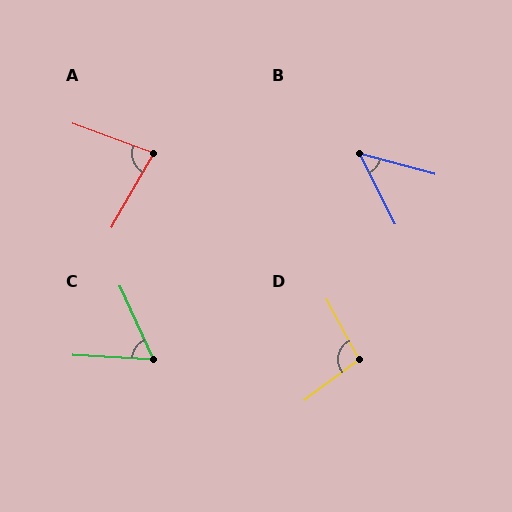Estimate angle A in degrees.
Approximately 80 degrees.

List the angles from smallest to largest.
B (48°), C (62°), A (80°), D (99°).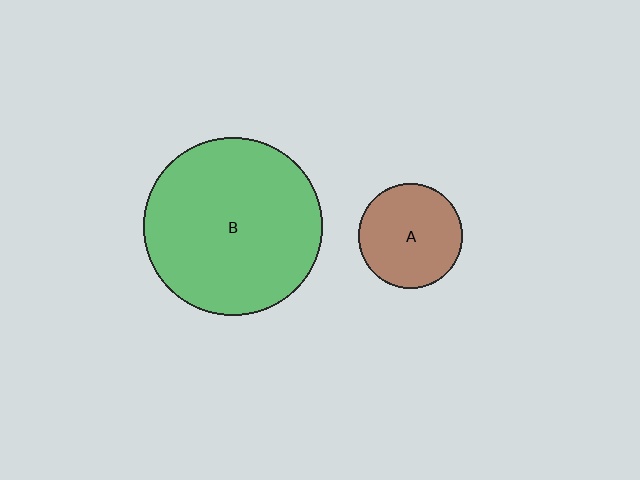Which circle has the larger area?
Circle B (green).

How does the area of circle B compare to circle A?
Approximately 2.9 times.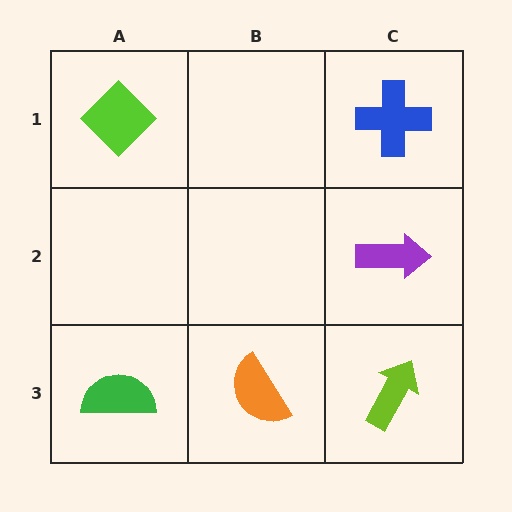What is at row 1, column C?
A blue cross.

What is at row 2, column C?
A purple arrow.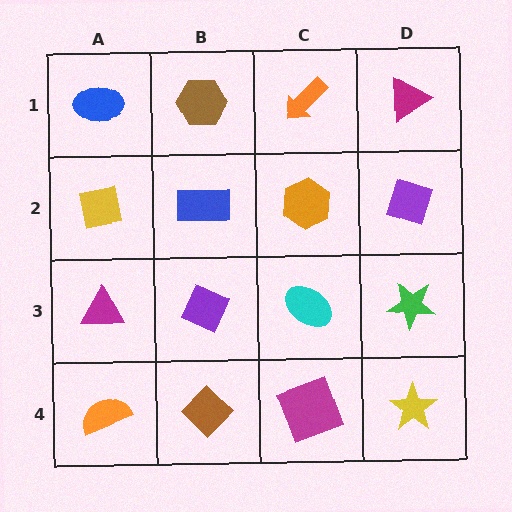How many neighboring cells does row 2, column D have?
3.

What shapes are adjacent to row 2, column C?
An orange arrow (row 1, column C), a cyan ellipse (row 3, column C), a blue rectangle (row 2, column B), a purple diamond (row 2, column D).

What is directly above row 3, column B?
A blue rectangle.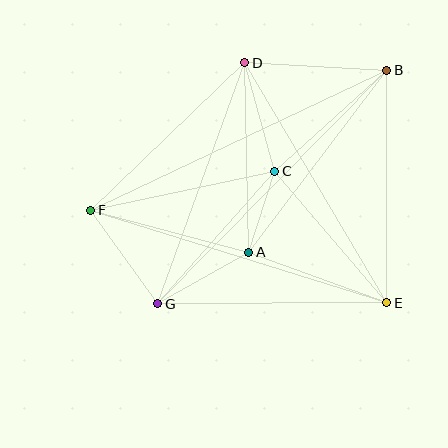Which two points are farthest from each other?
Points B and F are farthest from each other.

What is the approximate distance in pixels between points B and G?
The distance between B and G is approximately 327 pixels.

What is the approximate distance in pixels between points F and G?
The distance between F and G is approximately 115 pixels.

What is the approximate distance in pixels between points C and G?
The distance between C and G is approximately 177 pixels.